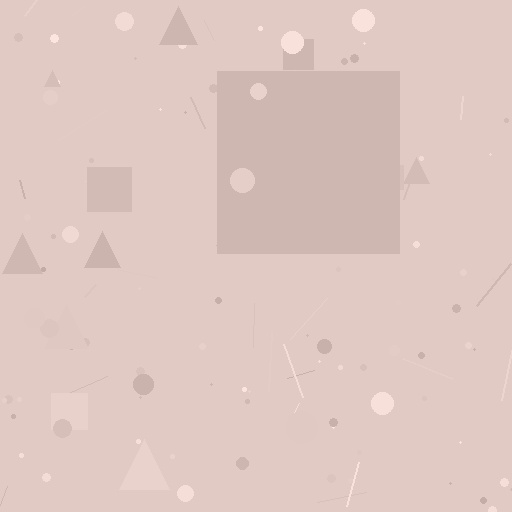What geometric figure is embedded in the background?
A square is embedded in the background.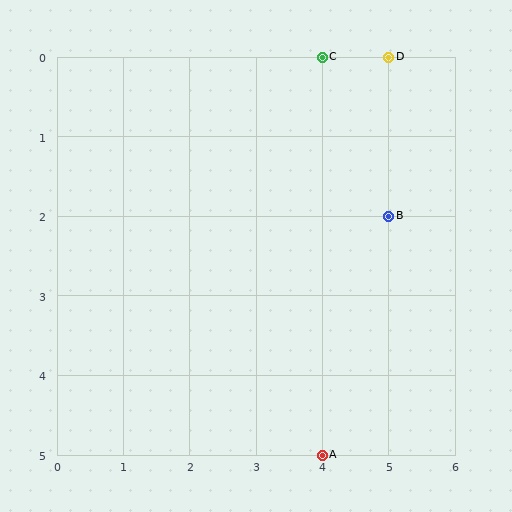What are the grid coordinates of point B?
Point B is at grid coordinates (5, 2).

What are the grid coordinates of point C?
Point C is at grid coordinates (4, 0).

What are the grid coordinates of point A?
Point A is at grid coordinates (4, 5).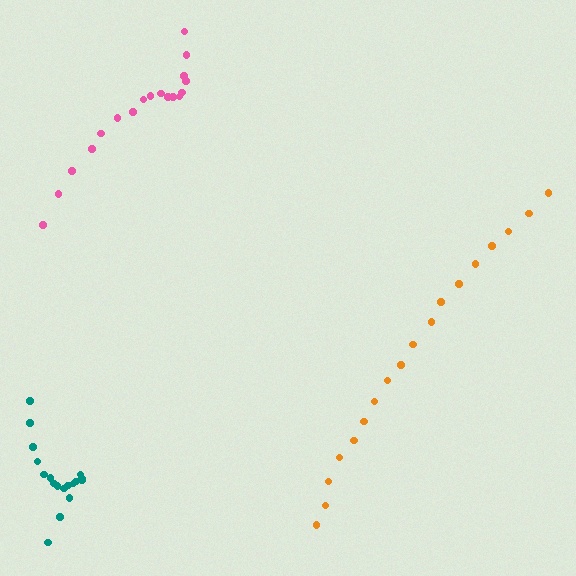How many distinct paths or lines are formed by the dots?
There are 3 distinct paths.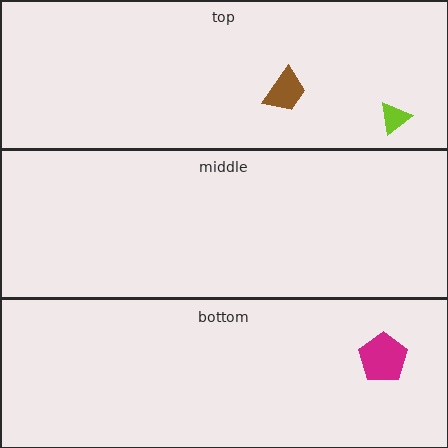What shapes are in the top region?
The brown trapezoid, the lime triangle.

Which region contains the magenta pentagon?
The bottom region.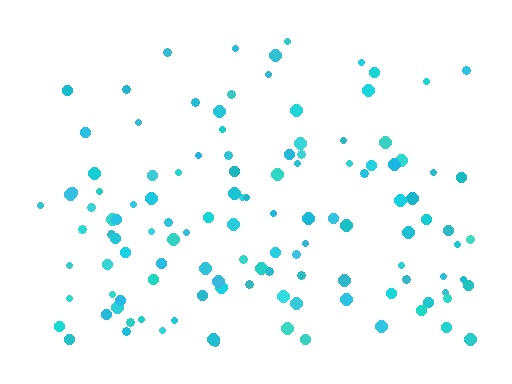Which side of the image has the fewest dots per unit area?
The top.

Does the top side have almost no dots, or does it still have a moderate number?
Still a moderate number, just noticeably fewer than the bottom.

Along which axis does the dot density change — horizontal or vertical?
Vertical.